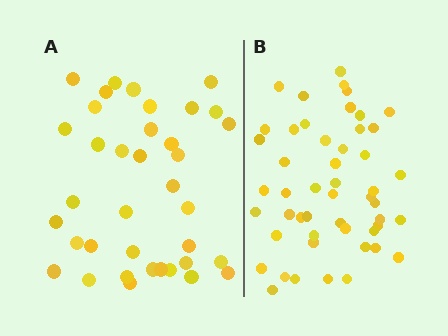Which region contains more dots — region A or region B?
Region B (the right region) has more dots.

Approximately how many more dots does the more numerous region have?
Region B has approximately 15 more dots than region A.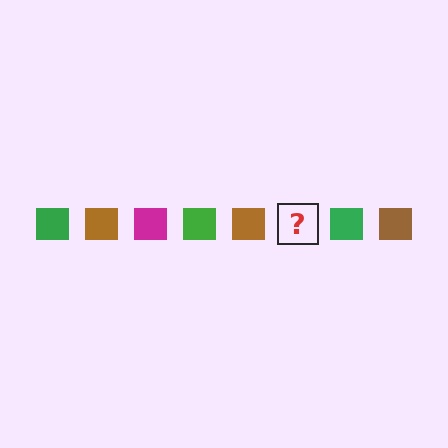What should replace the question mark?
The question mark should be replaced with a magenta square.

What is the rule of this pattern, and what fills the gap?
The rule is that the pattern cycles through green, brown, magenta squares. The gap should be filled with a magenta square.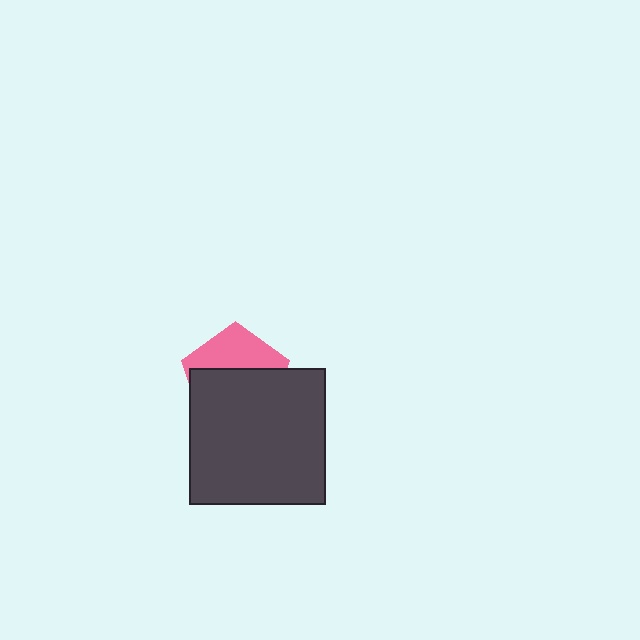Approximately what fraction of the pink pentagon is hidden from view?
Roughly 62% of the pink pentagon is hidden behind the dark gray square.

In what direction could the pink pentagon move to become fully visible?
The pink pentagon could move up. That would shift it out from behind the dark gray square entirely.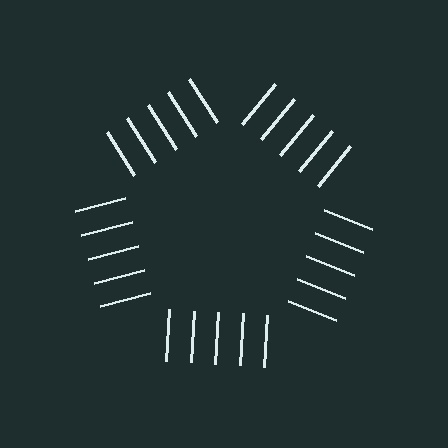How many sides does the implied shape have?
5 sides — the line-ends trace a pentagon.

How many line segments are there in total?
25 — 5 along each of the 5 edges.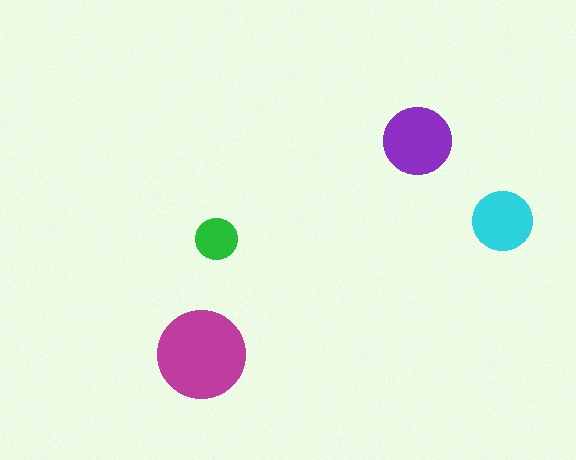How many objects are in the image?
There are 4 objects in the image.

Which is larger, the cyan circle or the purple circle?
The purple one.